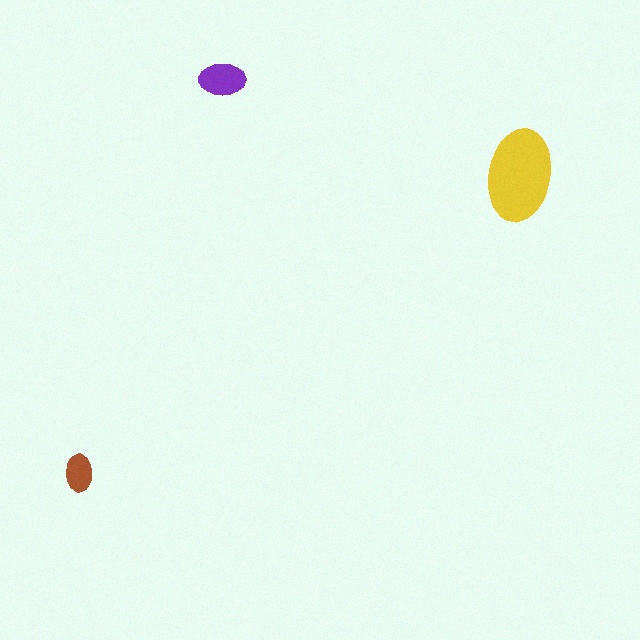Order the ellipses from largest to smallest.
the yellow one, the purple one, the brown one.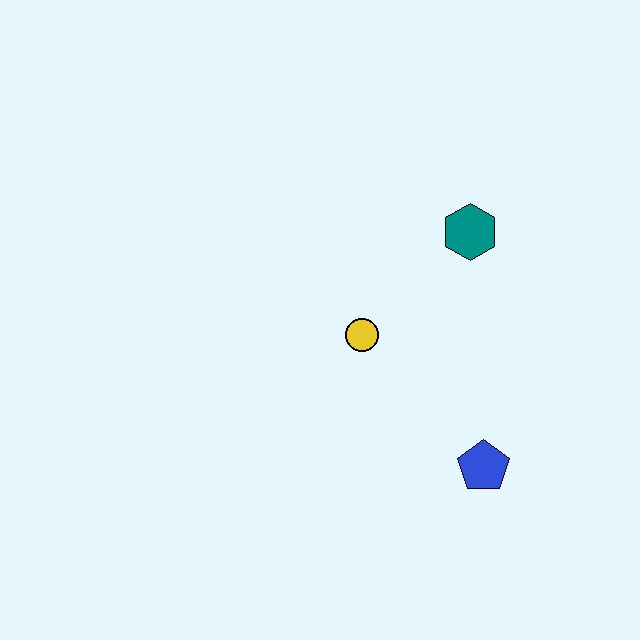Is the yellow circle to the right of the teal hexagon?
No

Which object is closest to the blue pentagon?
The yellow circle is closest to the blue pentagon.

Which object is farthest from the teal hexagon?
The blue pentagon is farthest from the teal hexagon.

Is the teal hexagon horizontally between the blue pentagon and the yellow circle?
Yes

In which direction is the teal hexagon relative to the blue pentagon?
The teal hexagon is above the blue pentagon.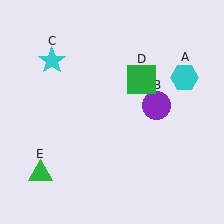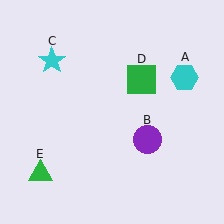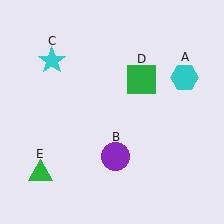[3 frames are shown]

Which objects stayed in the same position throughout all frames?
Cyan hexagon (object A) and cyan star (object C) and green square (object D) and green triangle (object E) remained stationary.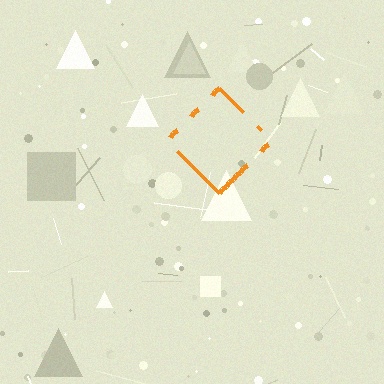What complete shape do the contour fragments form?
The contour fragments form a diamond.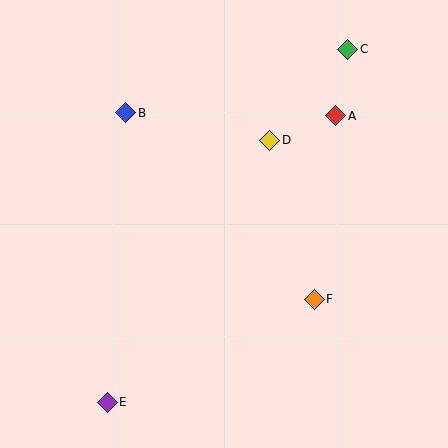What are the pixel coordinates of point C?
Point C is at (348, 49).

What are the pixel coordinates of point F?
Point F is at (314, 299).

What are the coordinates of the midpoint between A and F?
The midpoint between A and F is at (325, 208).